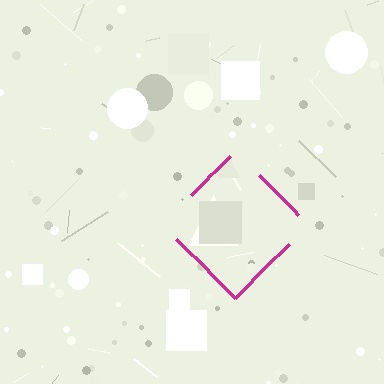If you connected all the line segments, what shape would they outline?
They would outline a diamond.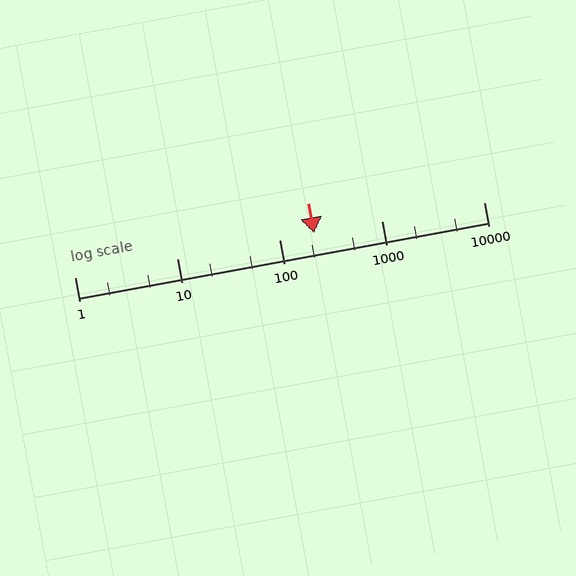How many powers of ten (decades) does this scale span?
The scale spans 4 decades, from 1 to 10000.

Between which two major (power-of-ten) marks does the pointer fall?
The pointer is between 100 and 1000.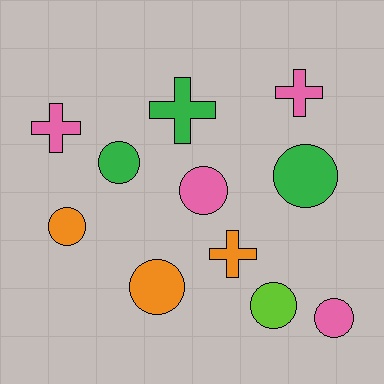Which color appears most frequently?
Pink, with 4 objects.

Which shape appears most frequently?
Circle, with 7 objects.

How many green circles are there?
There are 2 green circles.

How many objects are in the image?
There are 11 objects.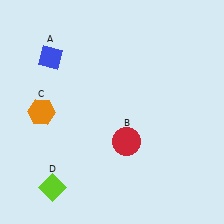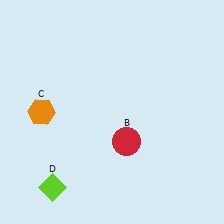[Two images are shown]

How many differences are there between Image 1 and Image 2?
There is 1 difference between the two images.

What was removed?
The blue diamond (A) was removed in Image 2.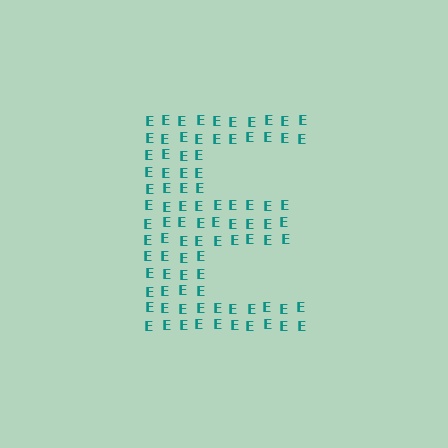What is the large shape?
The large shape is the letter E.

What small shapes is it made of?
It is made of small letter E's.